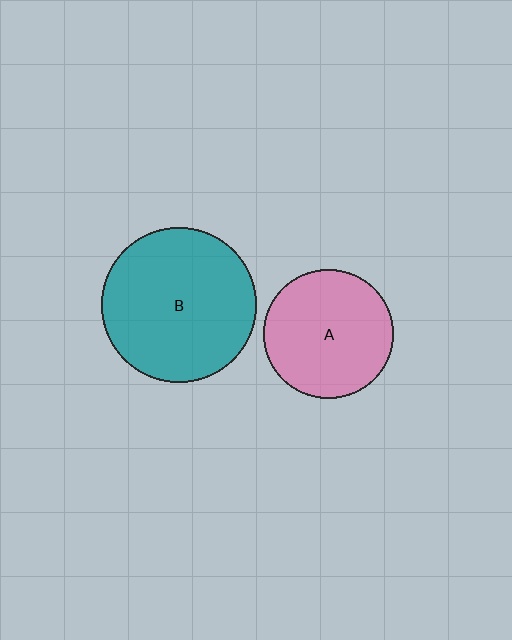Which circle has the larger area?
Circle B (teal).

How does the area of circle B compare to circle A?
Approximately 1.4 times.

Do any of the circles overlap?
No, none of the circles overlap.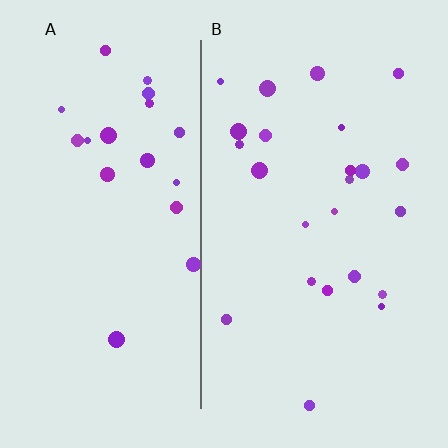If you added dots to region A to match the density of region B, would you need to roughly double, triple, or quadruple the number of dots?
Approximately double.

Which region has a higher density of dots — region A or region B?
B (the right).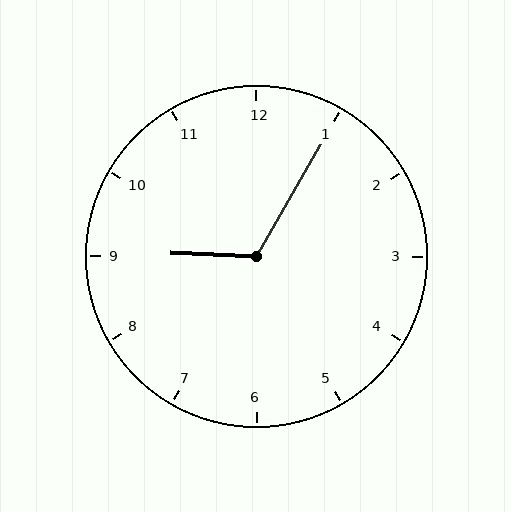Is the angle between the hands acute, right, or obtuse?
It is obtuse.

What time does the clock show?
9:05.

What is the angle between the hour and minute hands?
Approximately 118 degrees.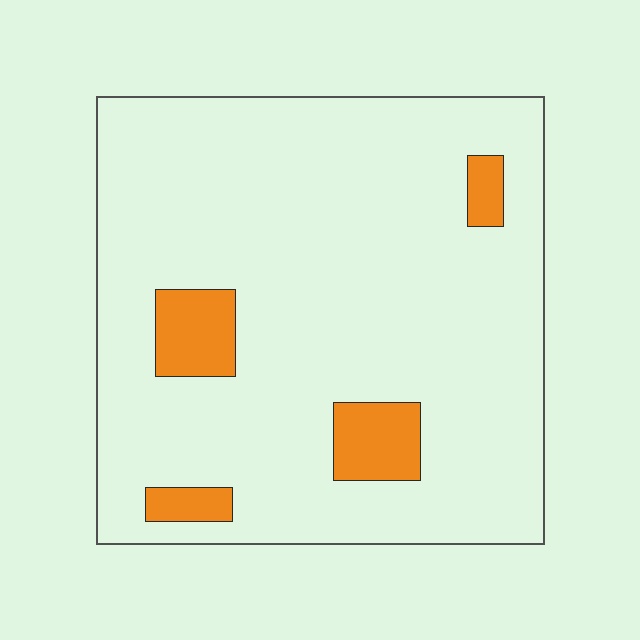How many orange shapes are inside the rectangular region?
4.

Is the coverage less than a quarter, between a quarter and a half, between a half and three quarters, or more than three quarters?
Less than a quarter.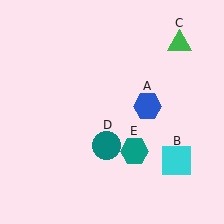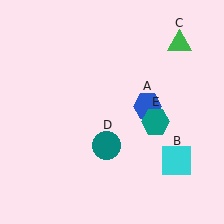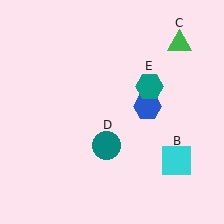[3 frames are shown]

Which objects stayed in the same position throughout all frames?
Blue hexagon (object A) and cyan square (object B) and green triangle (object C) and teal circle (object D) remained stationary.